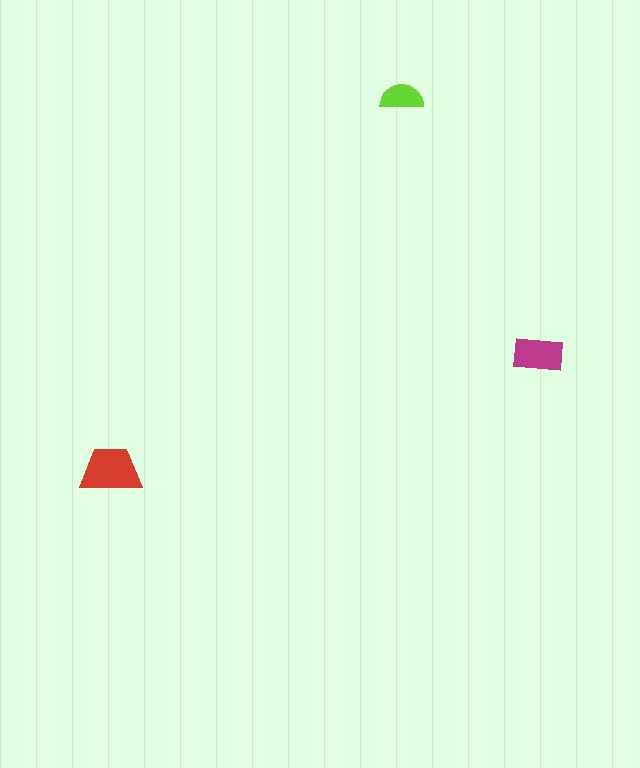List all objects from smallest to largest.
The lime semicircle, the magenta rectangle, the red trapezoid.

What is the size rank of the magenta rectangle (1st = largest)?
2nd.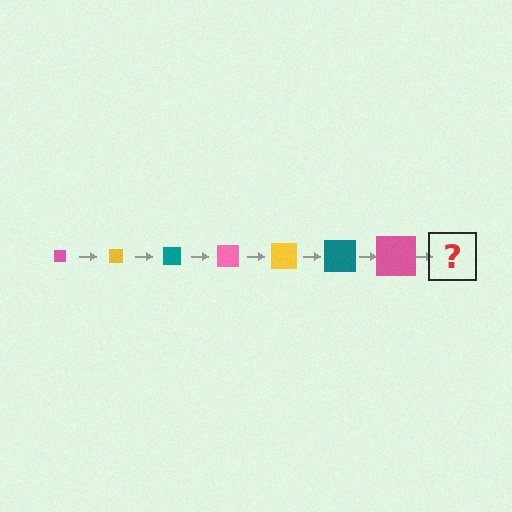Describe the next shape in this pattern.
It should be a yellow square, larger than the previous one.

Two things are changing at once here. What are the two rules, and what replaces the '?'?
The two rules are that the square grows larger each step and the color cycles through pink, yellow, and teal. The '?' should be a yellow square, larger than the previous one.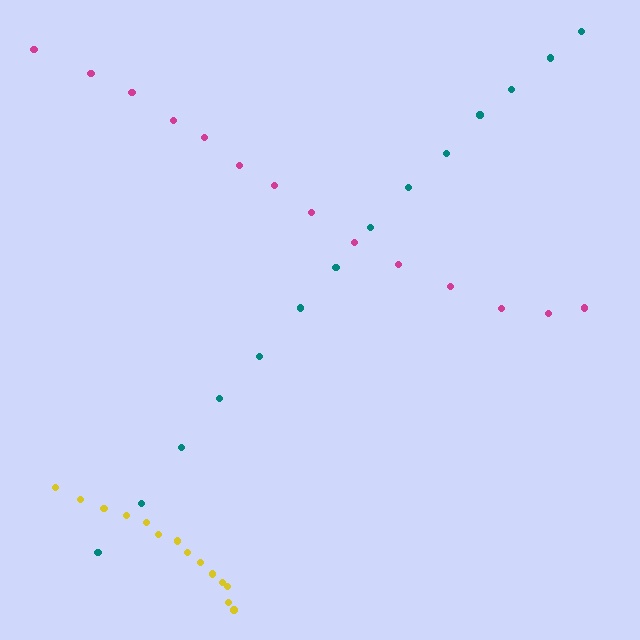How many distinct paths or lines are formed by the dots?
There are 3 distinct paths.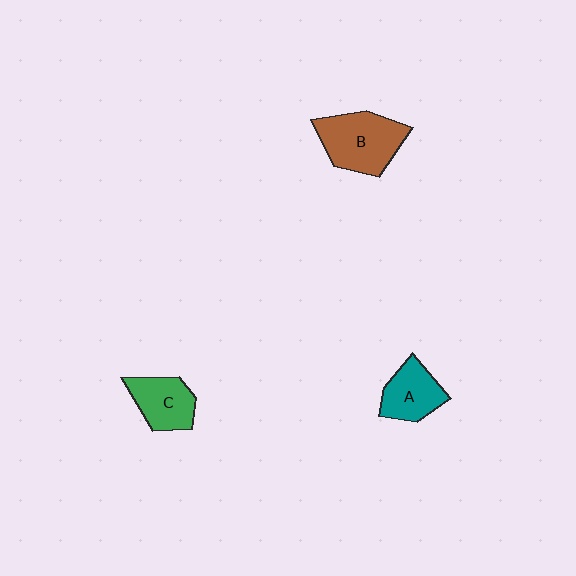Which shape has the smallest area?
Shape A (teal).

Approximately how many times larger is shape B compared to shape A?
Approximately 1.5 times.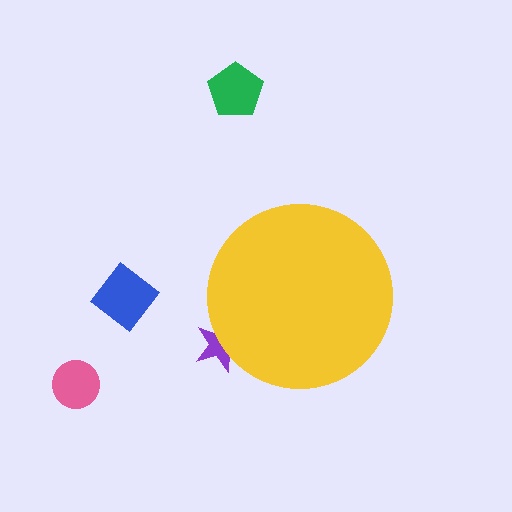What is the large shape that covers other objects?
A yellow circle.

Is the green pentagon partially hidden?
No, the green pentagon is fully visible.